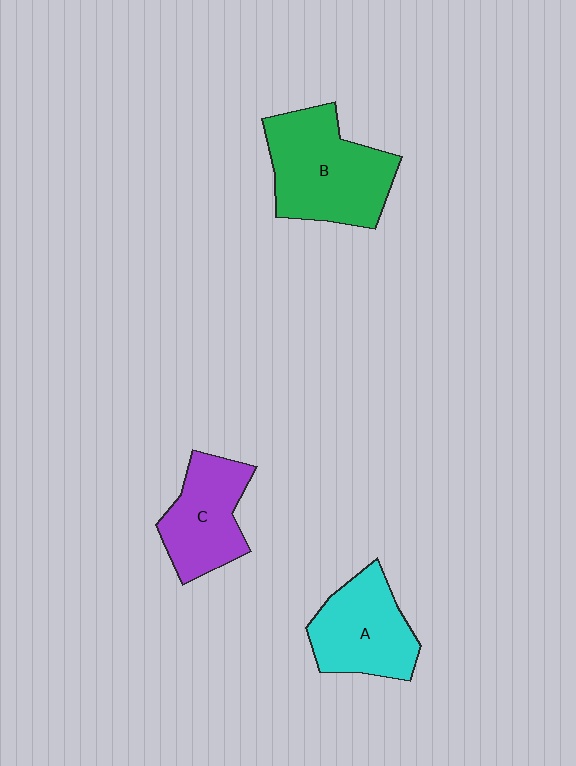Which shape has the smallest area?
Shape C (purple).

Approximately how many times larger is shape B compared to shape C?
Approximately 1.4 times.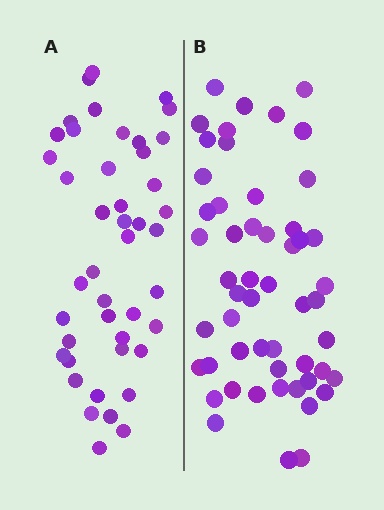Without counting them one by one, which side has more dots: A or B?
Region B (the right region) has more dots.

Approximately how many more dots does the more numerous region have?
Region B has roughly 8 or so more dots than region A.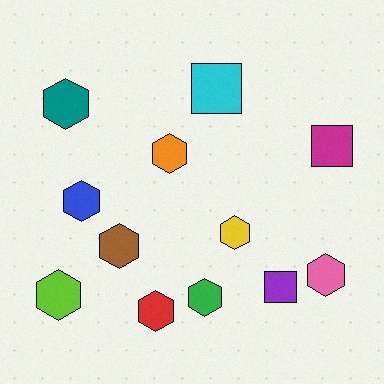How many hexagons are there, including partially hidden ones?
There are 9 hexagons.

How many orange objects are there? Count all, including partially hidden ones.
There is 1 orange object.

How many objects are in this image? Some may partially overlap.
There are 12 objects.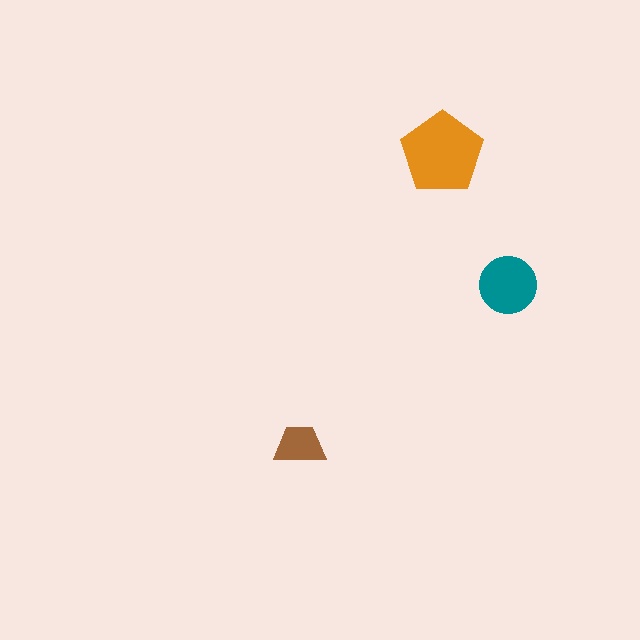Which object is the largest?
The orange pentagon.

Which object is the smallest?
The brown trapezoid.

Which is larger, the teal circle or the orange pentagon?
The orange pentagon.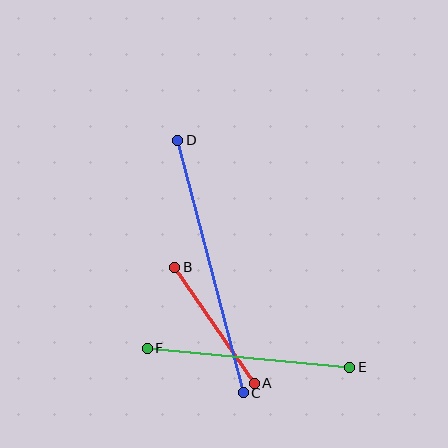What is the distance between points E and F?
The distance is approximately 203 pixels.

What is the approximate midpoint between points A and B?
The midpoint is at approximately (215, 325) pixels.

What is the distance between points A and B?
The distance is approximately 141 pixels.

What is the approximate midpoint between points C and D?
The midpoint is at approximately (210, 267) pixels.